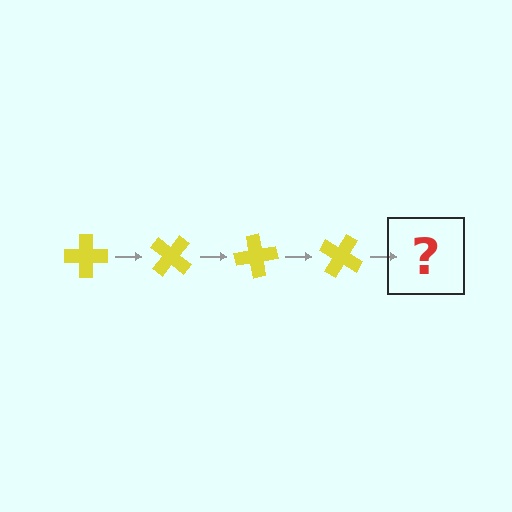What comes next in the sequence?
The next element should be a yellow cross rotated 160 degrees.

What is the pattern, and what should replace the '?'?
The pattern is that the cross rotates 40 degrees each step. The '?' should be a yellow cross rotated 160 degrees.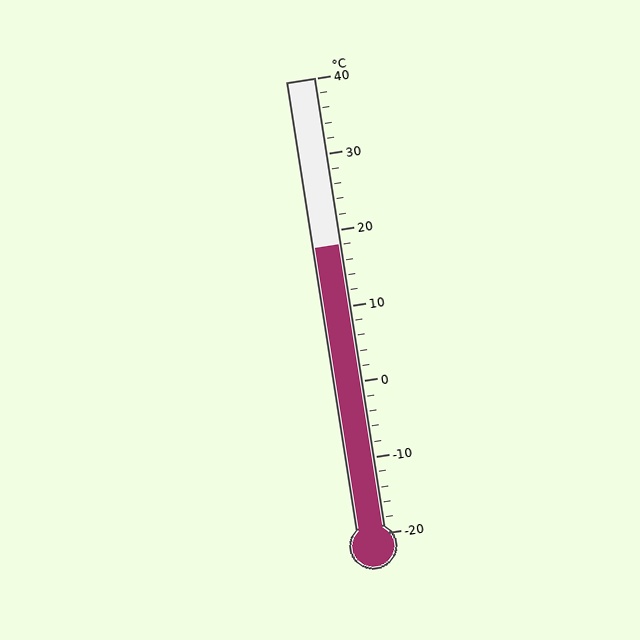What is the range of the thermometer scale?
The thermometer scale ranges from -20°C to 40°C.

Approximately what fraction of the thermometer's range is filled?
The thermometer is filled to approximately 65% of its range.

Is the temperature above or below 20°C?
The temperature is below 20°C.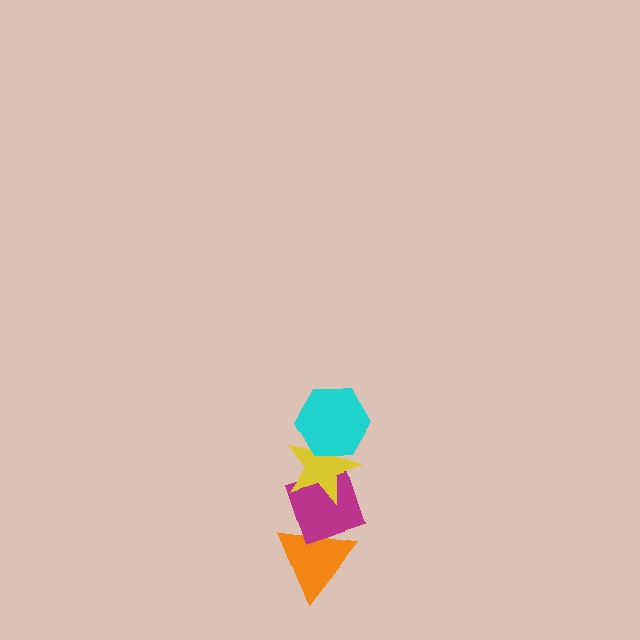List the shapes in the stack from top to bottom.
From top to bottom: the cyan hexagon, the yellow star, the magenta diamond, the orange triangle.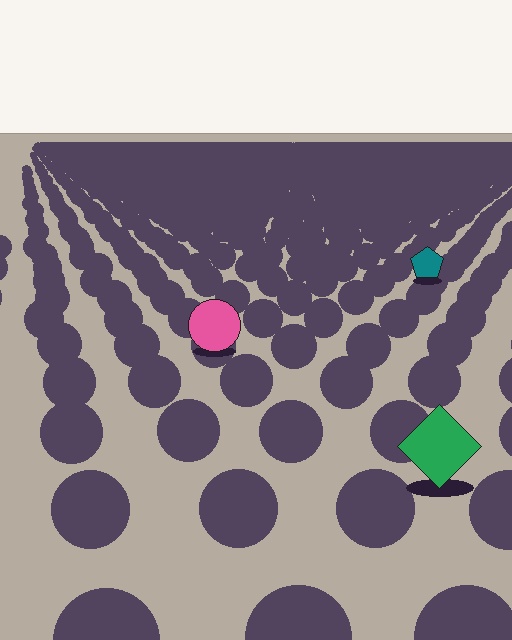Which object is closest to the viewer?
The green diamond is closest. The texture marks near it are larger and more spread out.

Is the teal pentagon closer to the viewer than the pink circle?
No. The pink circle is closer — you can tell from the texture gradient: the ground texture is coarser near it.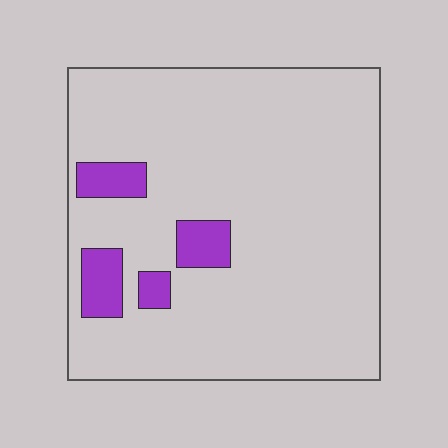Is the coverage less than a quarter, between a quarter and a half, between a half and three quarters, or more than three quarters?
Less than a quarter.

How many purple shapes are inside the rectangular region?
4.